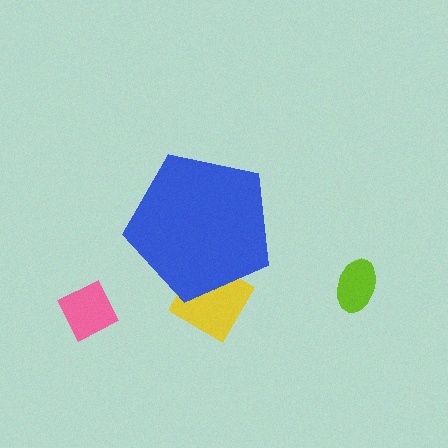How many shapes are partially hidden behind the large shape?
1 shape is partially hidden.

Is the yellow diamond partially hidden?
Yes, the yellow diamond is partially hidden behind the blue pentagon.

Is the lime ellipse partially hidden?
No, the lime ellipse is fully visible.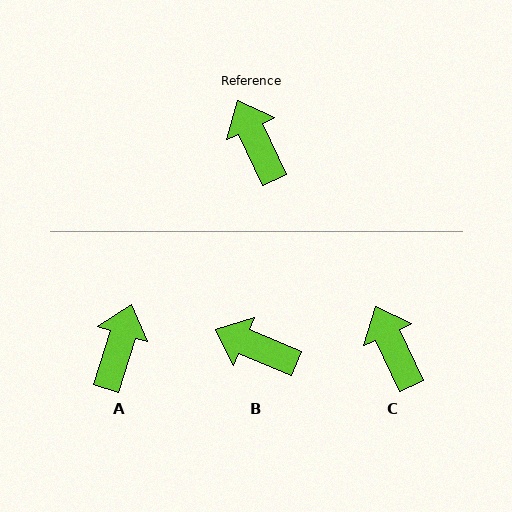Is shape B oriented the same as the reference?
No, it is off by about 42 degrees.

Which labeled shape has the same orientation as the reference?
C.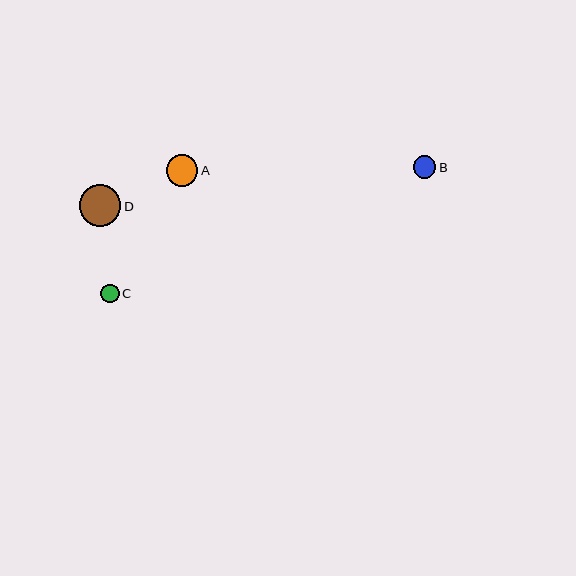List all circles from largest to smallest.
From largest to smallest: D, A, B, C.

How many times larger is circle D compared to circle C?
Circle D is approximately 2.2 times the size of circle C.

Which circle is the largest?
Circle D is the largest with a size of approximately 42 pixels.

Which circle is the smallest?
Circle C is the smallest with a size of approximately 19 pixels.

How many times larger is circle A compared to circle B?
Circle A is approximately 1.4 times the size of circle B.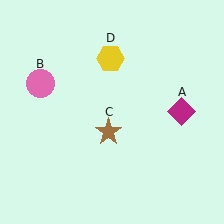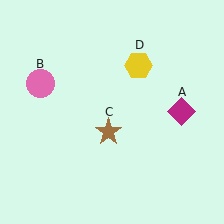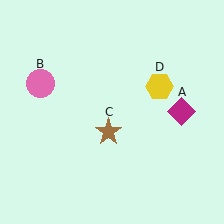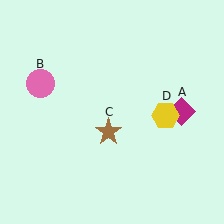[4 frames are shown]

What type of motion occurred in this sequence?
The yellow hexagon (object D) rotated clockwise around the center of the scene.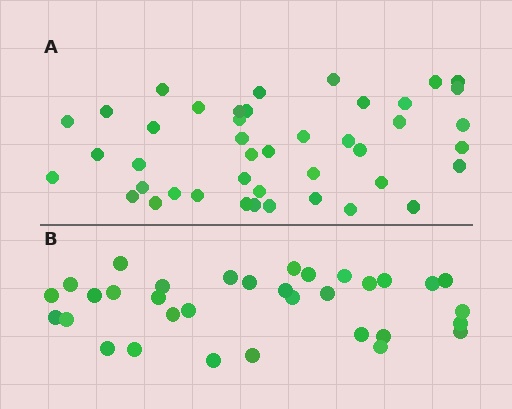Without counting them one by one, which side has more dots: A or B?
Region A (the top region) has more dots.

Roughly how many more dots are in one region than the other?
Region A has roughly 10 or so more dots than region B.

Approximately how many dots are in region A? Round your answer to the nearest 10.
About 40 dots. (The exact count is 43, which rounds to 40.)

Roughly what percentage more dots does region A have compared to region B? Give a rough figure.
About 30% more.